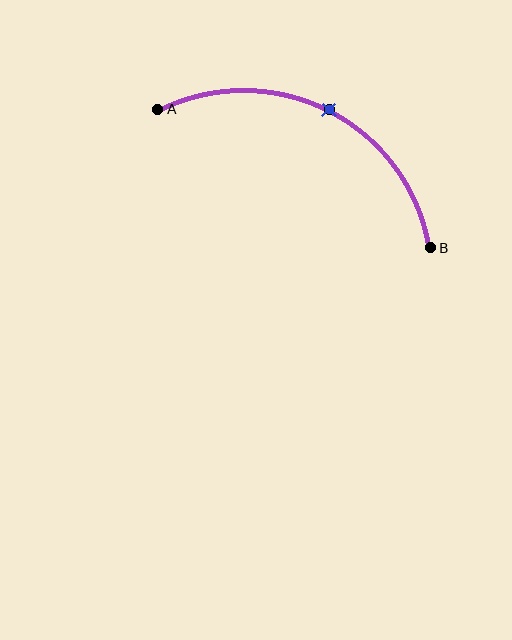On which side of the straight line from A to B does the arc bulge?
The arc bulges above the straight line connecting A and B.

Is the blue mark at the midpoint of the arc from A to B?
Yes. The blue mark lies on the arc at equal arc-length from both A and B — it is the arc midpoint.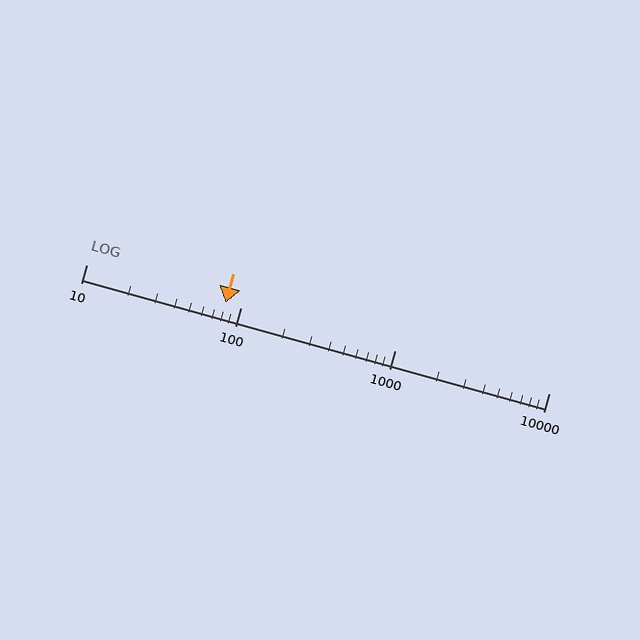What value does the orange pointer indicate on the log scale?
The pointer indicates approximately 80.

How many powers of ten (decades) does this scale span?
The scale spans 3 decades, from 10 to 10000.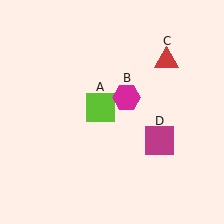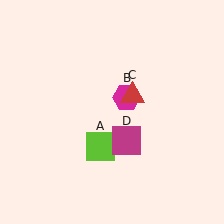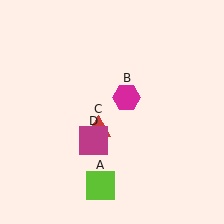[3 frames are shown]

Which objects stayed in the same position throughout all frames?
Magenta hexagon (object B) remained stationary.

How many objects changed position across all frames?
3 objects changed position: lime square (object A), red triangle (object C), magenta square (object D).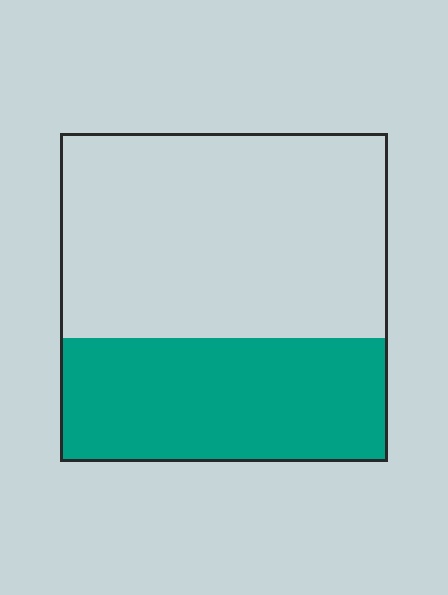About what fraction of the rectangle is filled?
About three eighths (3/8).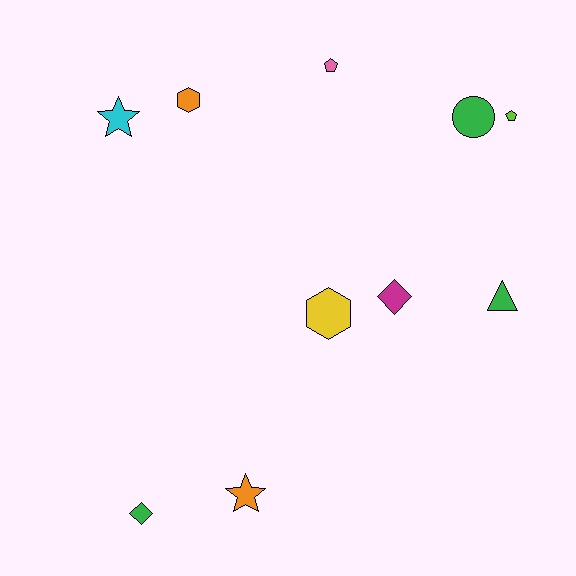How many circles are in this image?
There is 1 circle.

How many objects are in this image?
There are 10 objects.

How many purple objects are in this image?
There are no purple objects.